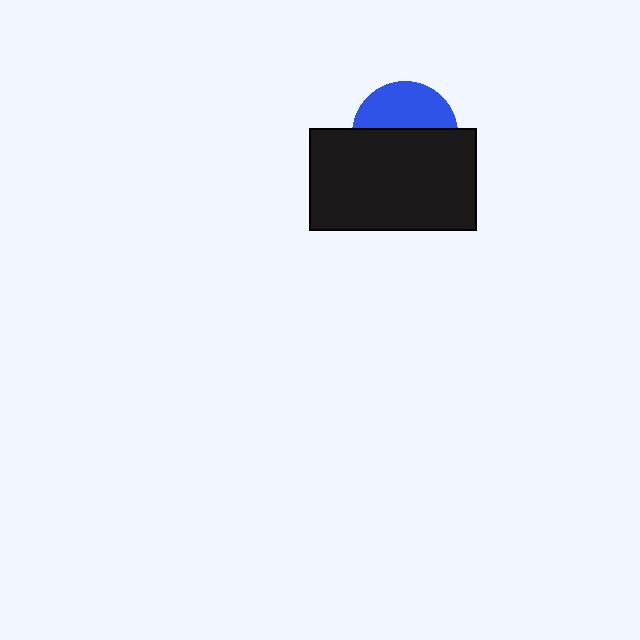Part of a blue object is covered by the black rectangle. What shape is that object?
It is a circle.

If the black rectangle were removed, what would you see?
You would see the complete blue circle.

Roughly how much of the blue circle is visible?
A small part of it is visible (roughly 42%).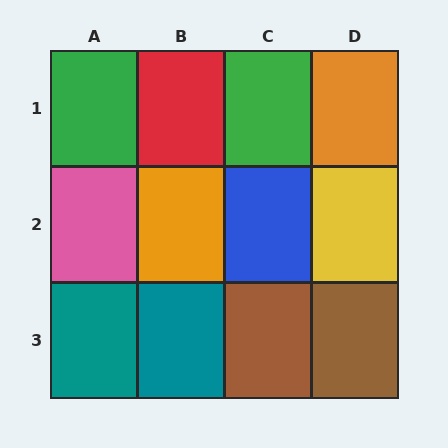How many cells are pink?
1 cell is pink.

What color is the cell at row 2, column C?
Blue.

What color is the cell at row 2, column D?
Yellow.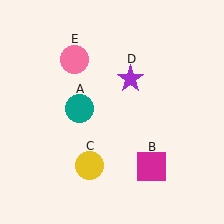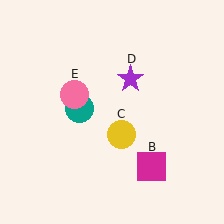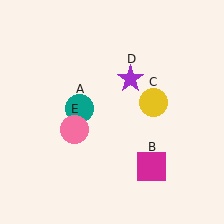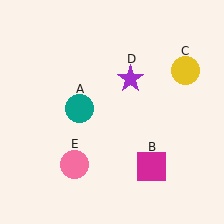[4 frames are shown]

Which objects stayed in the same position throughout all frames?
Teal circle (object A) and magenta square (object B) and purple star (object D) remained stationary.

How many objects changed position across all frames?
2 objects changed position: yellow circle (object C), pink circle (object E).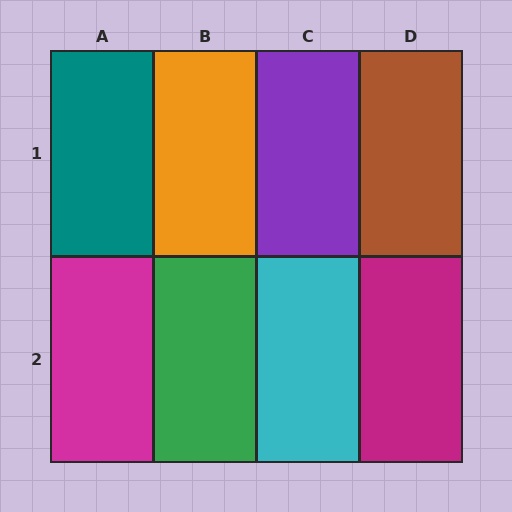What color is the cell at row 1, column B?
Orange.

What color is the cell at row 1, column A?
Teal.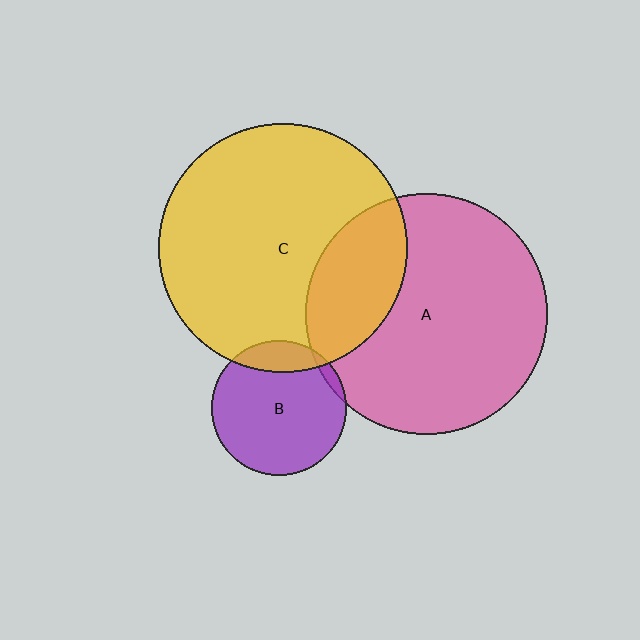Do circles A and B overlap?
Yes.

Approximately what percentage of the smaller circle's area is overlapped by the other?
Approximately 5%.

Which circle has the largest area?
Circle C (yellow).